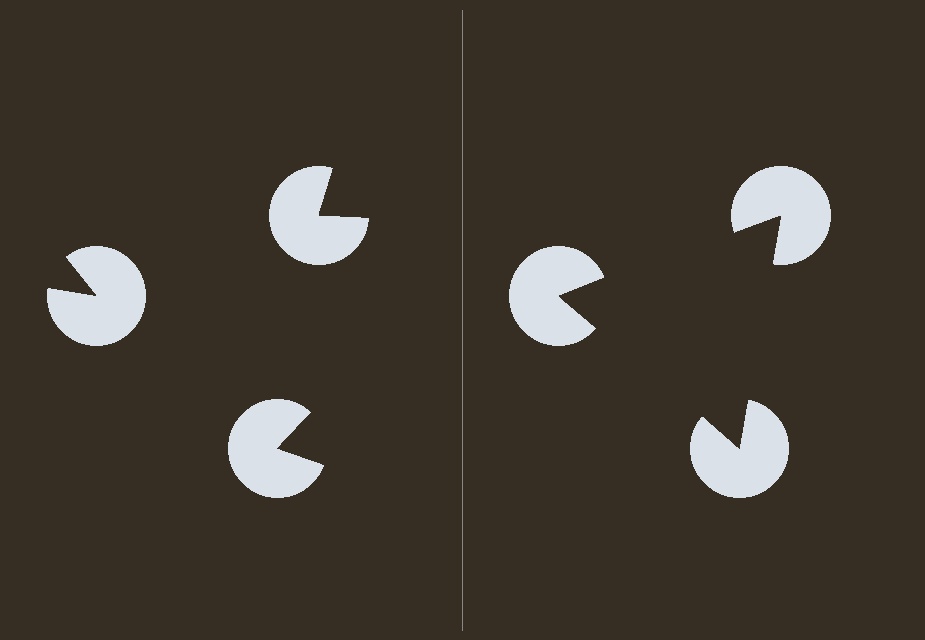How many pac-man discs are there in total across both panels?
6 — 3 on each side.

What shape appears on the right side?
An illusory triangle.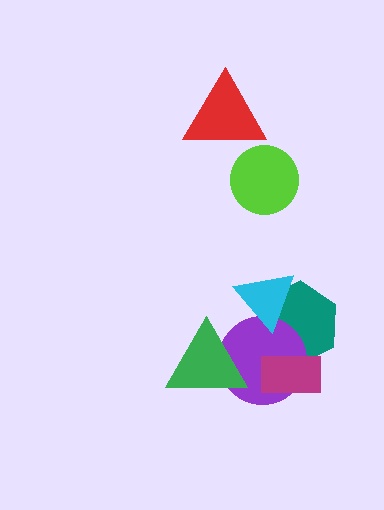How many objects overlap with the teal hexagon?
3 objects overlap with the teal hexagon.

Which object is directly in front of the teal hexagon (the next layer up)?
The purple circle is directly in front of the teal hexagon.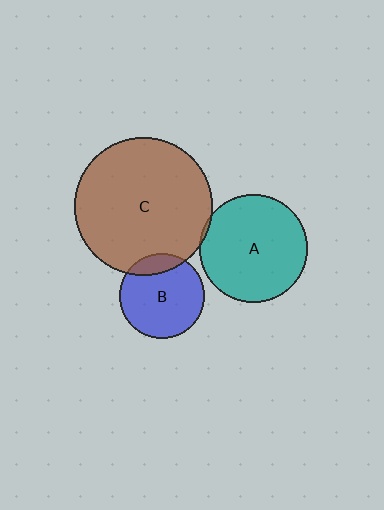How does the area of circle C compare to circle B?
Approximately 2.6 times.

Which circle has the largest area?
Circle C (brown).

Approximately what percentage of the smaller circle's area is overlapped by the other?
Approximately 15%.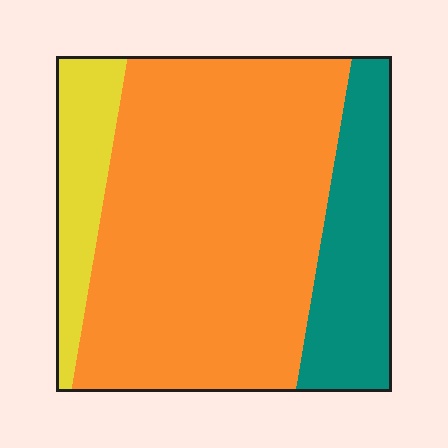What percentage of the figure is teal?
Teal covers 20% of the figure.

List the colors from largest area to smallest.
From largest to smallest: orange, teal, yellow.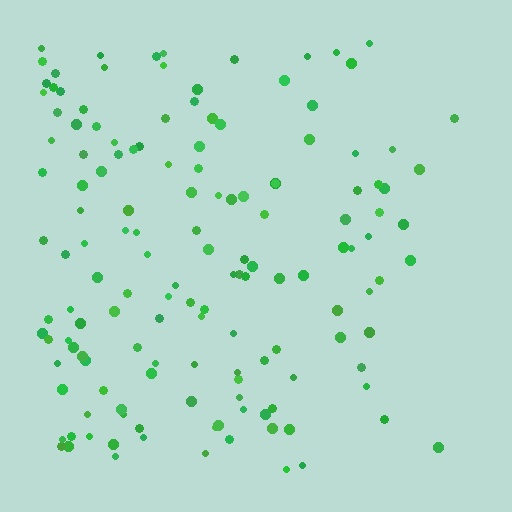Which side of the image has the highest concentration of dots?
The left.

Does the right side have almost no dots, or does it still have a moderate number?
Still a moderate number, just noticeably fewer than the left.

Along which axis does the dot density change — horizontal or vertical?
Horizontal.